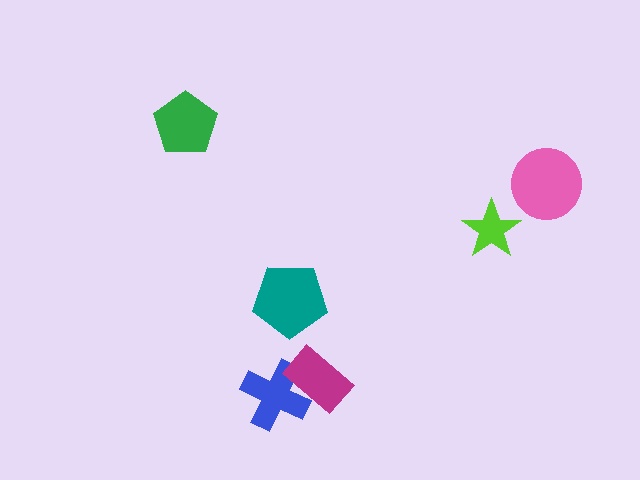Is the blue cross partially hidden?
Yes, it is partially covered by another shape.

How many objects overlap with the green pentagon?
0 objects overlap with the green pentagon.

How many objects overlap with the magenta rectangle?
1 object overlaps with the magenta rectangle.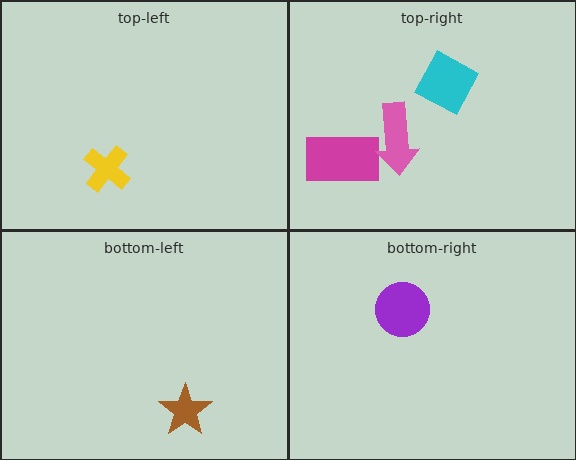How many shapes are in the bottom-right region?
1.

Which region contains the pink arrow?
The top-right region.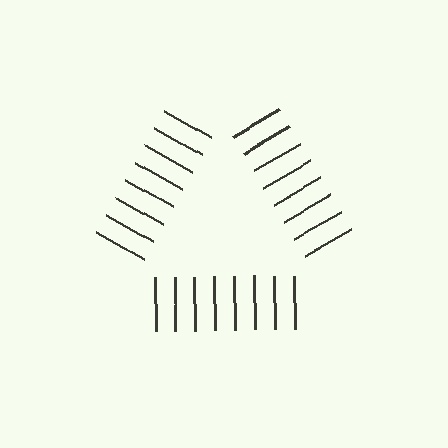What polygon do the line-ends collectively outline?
An illusory triangle — the line segments terminate on its edges but no continuous stroke is drawn.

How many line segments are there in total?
24 — 8 along each of the 3 edges.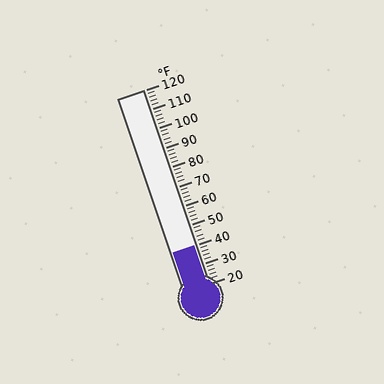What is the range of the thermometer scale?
The thermometer scale ranges from 20°F to 120°F.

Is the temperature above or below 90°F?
The temperature is below 90°F.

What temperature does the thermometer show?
The thermometer shows approximately 40°F.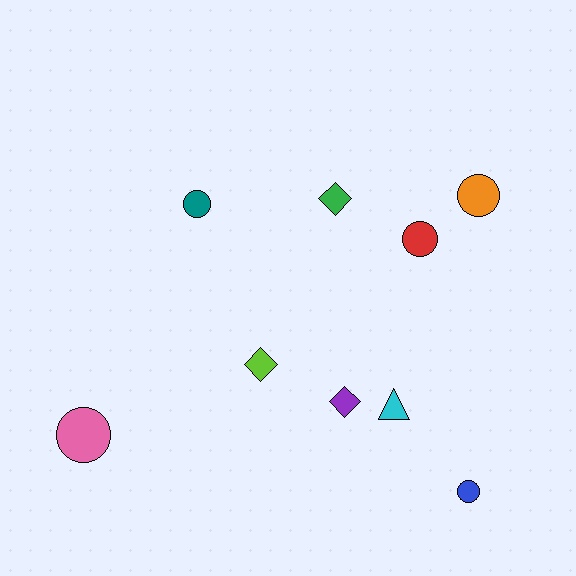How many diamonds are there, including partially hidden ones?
There are 3 diamonds.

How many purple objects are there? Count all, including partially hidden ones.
There is 1 purple object.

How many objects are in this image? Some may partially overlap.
There are 9 objects.